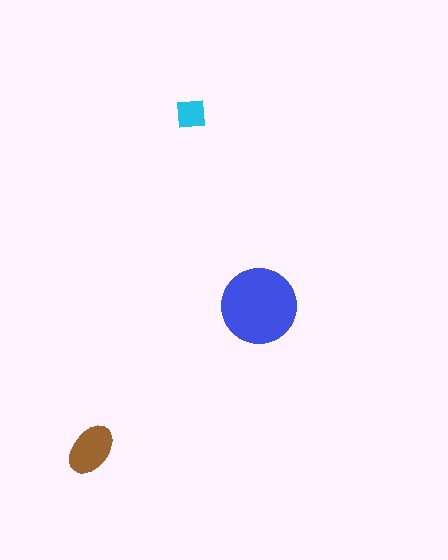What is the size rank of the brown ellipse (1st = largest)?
2nd.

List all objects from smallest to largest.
The cyan square, the brown ellipse, the blue circle.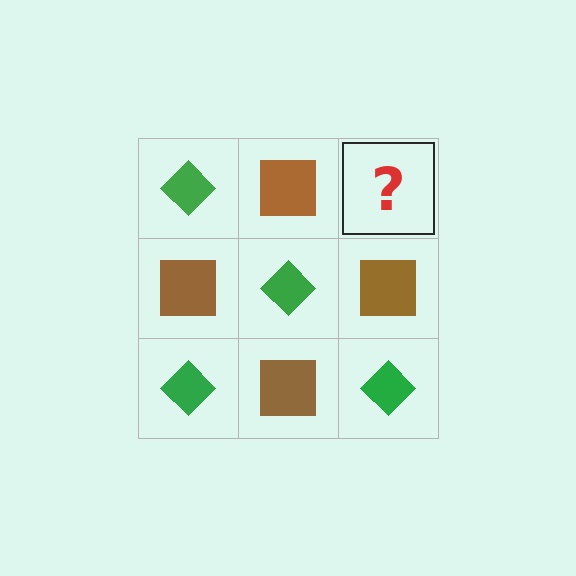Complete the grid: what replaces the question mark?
The question mark should be replaced with a green diamond.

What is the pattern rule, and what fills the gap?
The rule is that it alternates green diamond and brown square in a checkerboard pattern. The gap should be filled with a green diamond.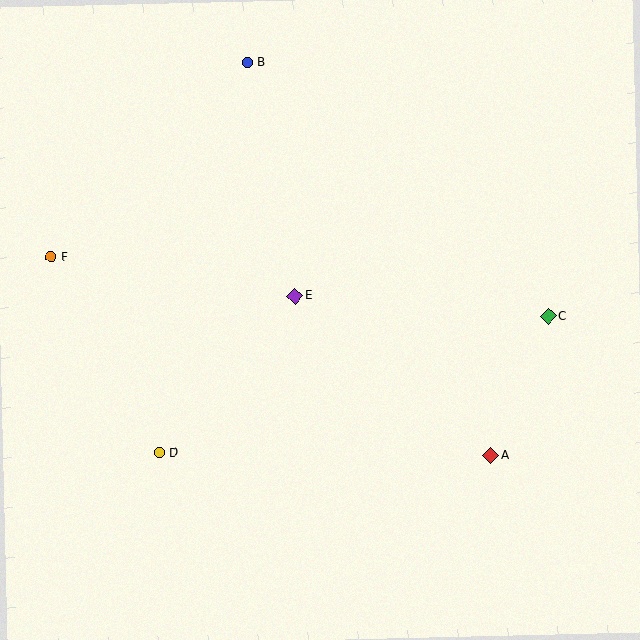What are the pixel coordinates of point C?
Point C is at (548, 317).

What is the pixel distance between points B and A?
The distance between B and A is 462 pixels.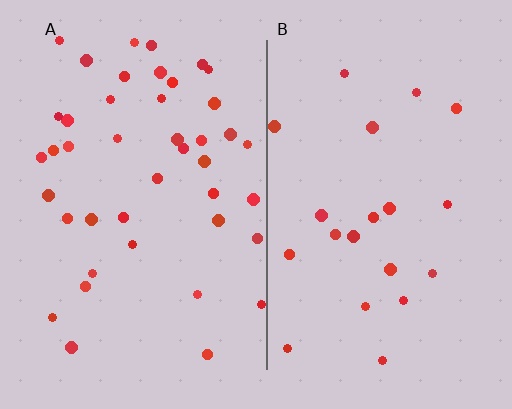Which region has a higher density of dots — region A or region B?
A (the left).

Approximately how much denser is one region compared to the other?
Approximately 2.1× — region A over region B.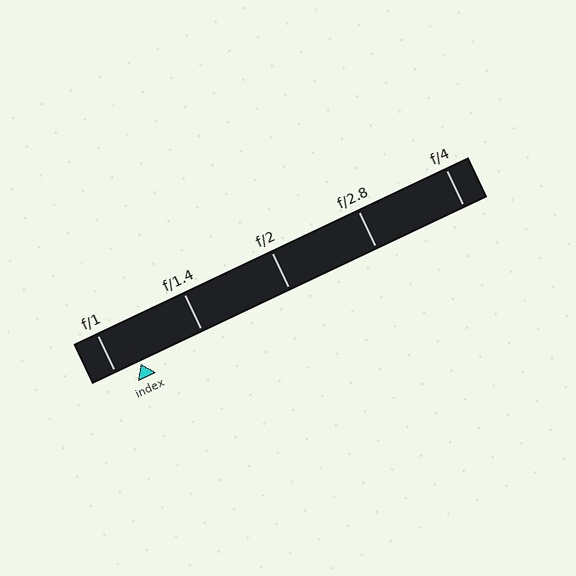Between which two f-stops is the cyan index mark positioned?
The index mark is between f/1 and f/1.4.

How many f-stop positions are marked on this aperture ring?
There are 5 f-stop positions marked.